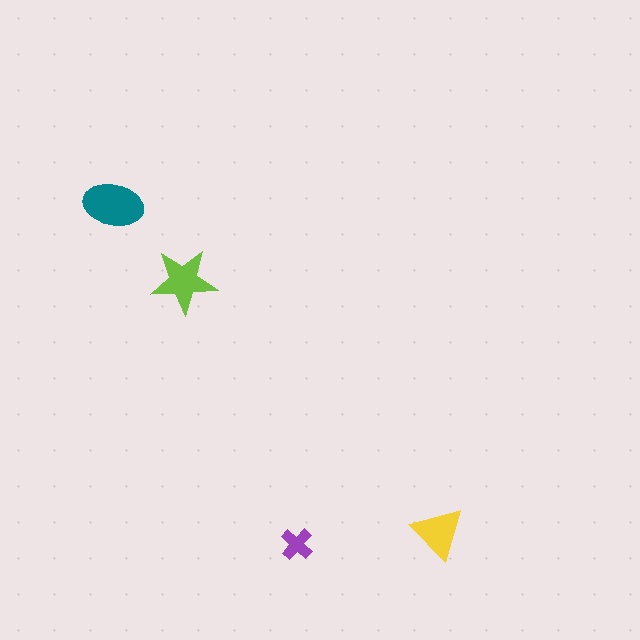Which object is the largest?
The teal ellipse.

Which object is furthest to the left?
The teal ellipse is leftmost.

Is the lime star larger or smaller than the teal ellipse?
Smaller.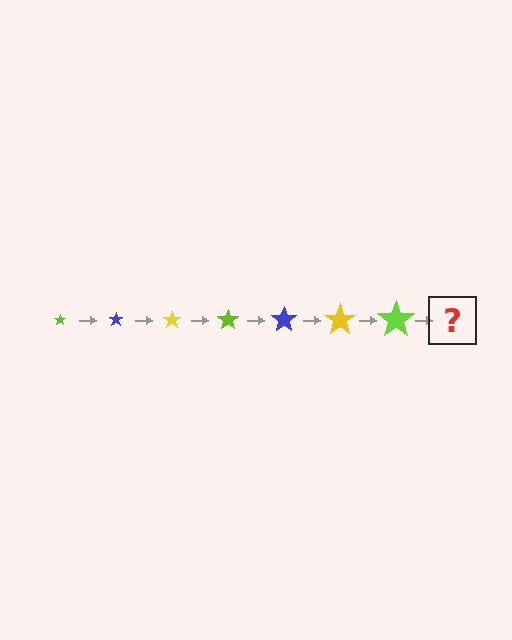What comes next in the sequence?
The next element should be a blue star, larger than the previous one.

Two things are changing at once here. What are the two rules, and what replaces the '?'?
The two rules are that the star grows larger each step and the color cycles through lime, blue, and yellow. The '?' should be a blue star, larger than the previous one.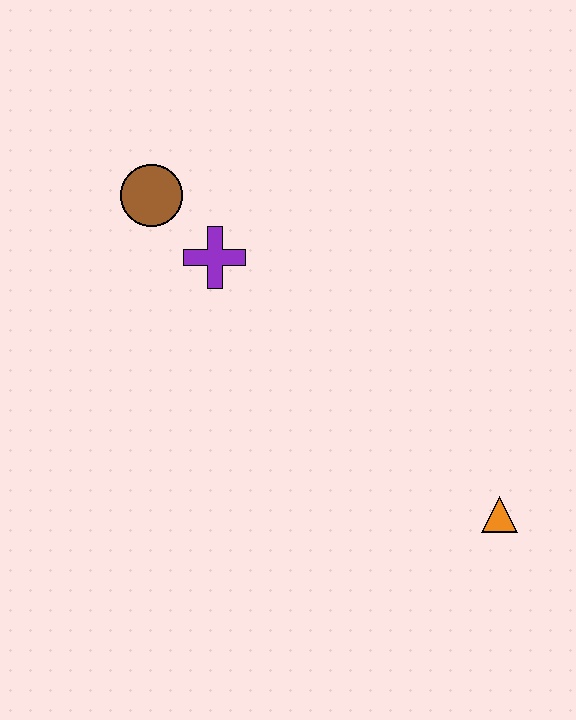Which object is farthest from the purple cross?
The orange triangle is farthest from the purple cross.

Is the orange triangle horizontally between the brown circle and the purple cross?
No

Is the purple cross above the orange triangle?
Yes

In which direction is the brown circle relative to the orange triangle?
The brown circle is to the left of the orange triangle.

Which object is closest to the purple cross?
The brown circle is closest to the purple cross.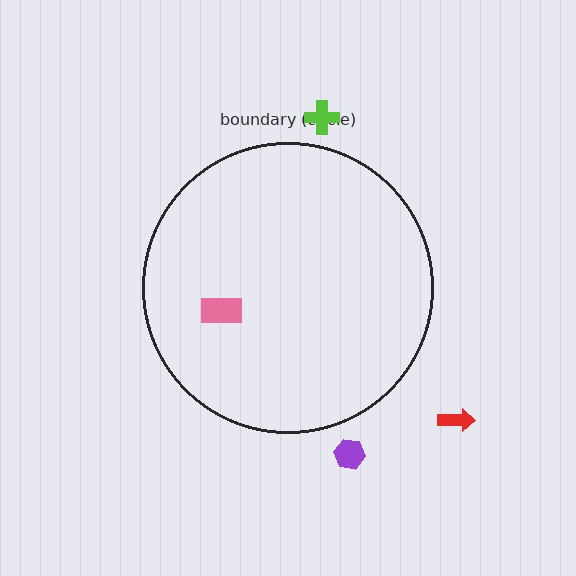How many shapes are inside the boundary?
1 inside, 3 outside.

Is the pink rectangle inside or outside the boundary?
Inside.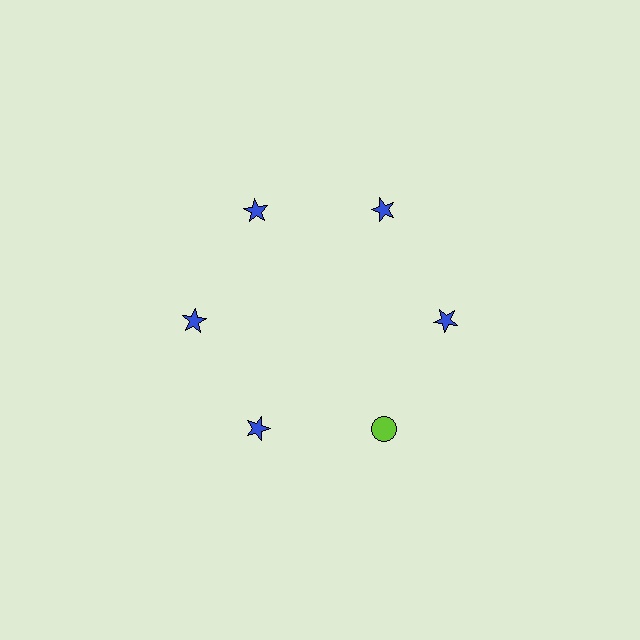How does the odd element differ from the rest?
It differs in both color (lime instead of blue) and shape (circle instead of star).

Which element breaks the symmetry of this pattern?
The lime circle at roughly the 5 o'clock position breaks the symmetry. All other shapes are blue stars.